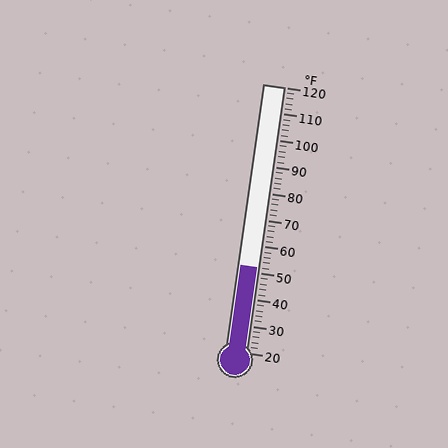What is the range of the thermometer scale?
The thermometer scale ranges from 20°F to 120°F.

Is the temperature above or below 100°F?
The temperature is below 100°F.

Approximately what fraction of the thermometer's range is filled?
The thermometer is filled to approximately 30% of its range.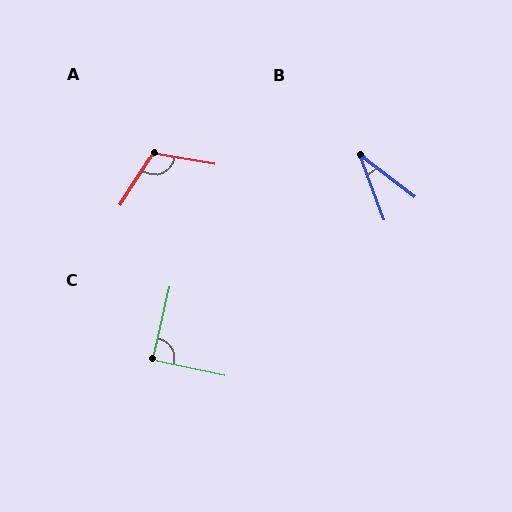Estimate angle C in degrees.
Approximately 89 degrees.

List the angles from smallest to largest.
B (32°), C (89°), A (113°).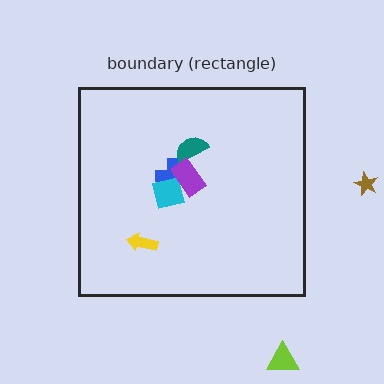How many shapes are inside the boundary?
5 inside, 2 outside.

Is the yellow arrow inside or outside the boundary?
Inside.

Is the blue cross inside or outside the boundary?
Inside.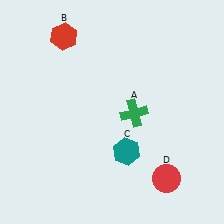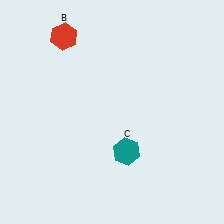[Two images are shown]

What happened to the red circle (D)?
The red circle (D) was removed in Image 2. It was in the bottom-right area of Image 1.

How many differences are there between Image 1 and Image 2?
There are 2 differences between the two images.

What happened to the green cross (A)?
The green cross (A) was removed in Image 2. It was in the bottom-right area of Image 1.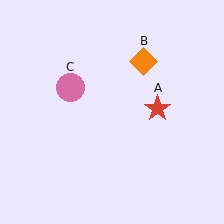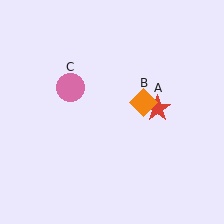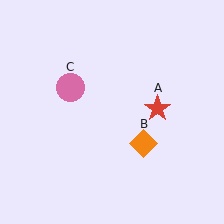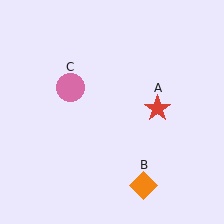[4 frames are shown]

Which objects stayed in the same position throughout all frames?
Red star (object A) and pink circle (object C) remained stationary.